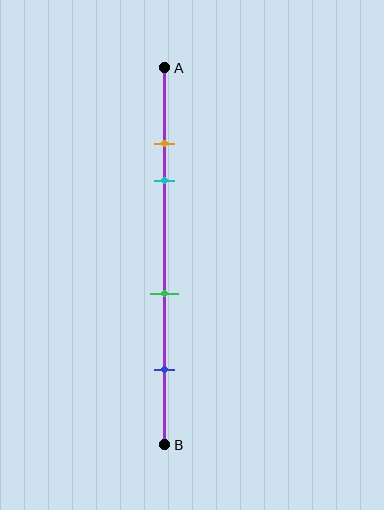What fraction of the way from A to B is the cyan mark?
The cyan mark is approximately 30% (0.3) of the way from A to B.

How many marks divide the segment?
There are 4 marks dividing the segment.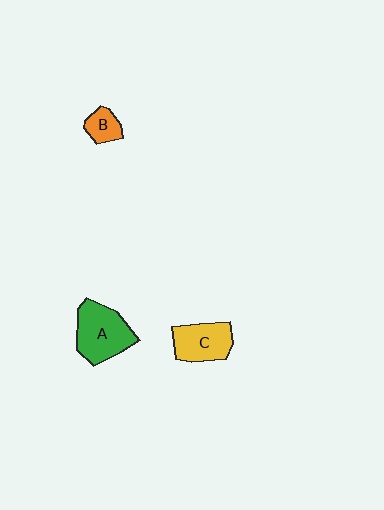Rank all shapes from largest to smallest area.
From largest to smallest: A (green), C (yellow), B (orange).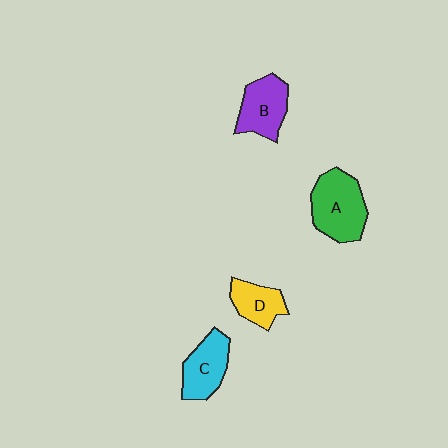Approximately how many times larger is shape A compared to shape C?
Approximately 1.3 times.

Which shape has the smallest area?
Shape D (yellow).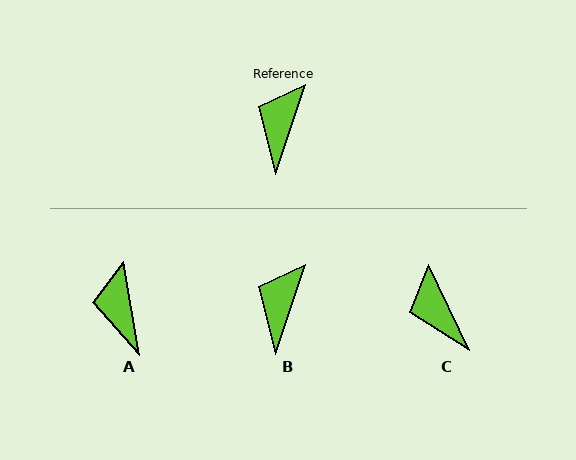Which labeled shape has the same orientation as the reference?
B.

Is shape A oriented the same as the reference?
No, it is off by about 28 degrees.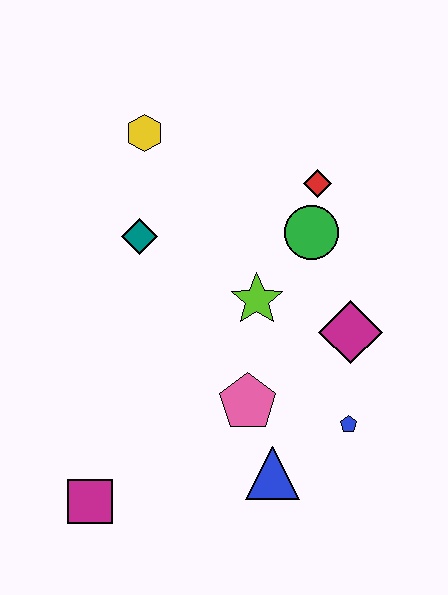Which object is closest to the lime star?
The green circle is closest to the lime star.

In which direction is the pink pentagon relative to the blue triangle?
The pink pentagon is above the blue triangle.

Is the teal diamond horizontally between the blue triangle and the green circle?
No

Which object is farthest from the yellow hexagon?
The magenta square is farthest from the yellow hexagon.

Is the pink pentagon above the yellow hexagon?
No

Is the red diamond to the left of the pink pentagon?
No